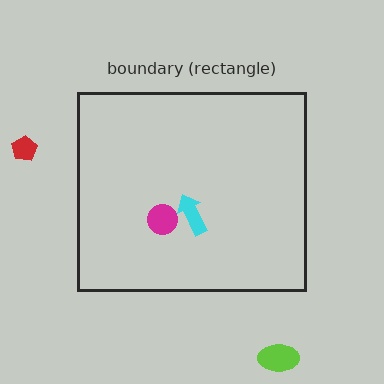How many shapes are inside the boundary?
2 inside, 2 outside.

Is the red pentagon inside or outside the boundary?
Outside.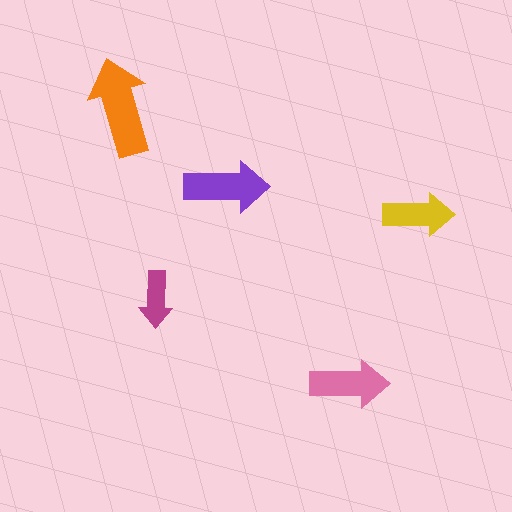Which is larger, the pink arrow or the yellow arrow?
The pink one.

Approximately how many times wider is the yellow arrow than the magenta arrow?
About 1.5 times wider.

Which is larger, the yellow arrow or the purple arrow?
The purple one.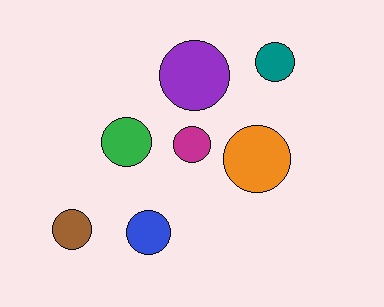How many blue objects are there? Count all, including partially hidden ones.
There is 1 blue object.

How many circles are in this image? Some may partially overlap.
There are 7 circles.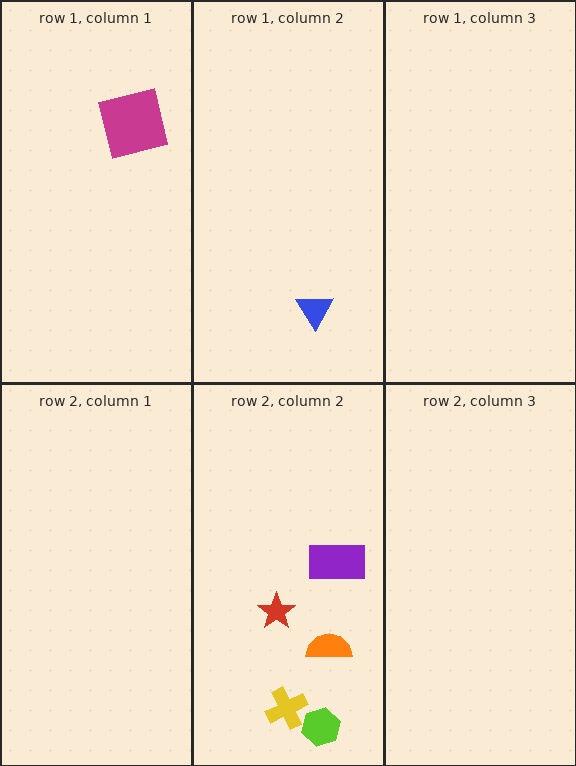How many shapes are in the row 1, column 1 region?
1.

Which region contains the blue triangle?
The row 1, column 2 region.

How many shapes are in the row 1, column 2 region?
1.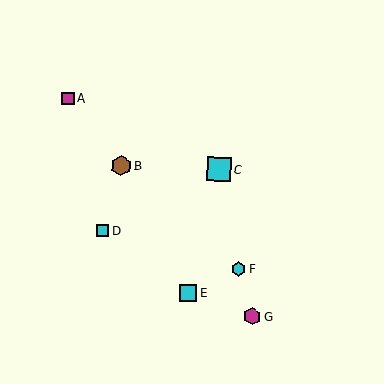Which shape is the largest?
The cyan square (labeled C) is the largest.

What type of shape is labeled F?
Shape F is a cyan hexagon.